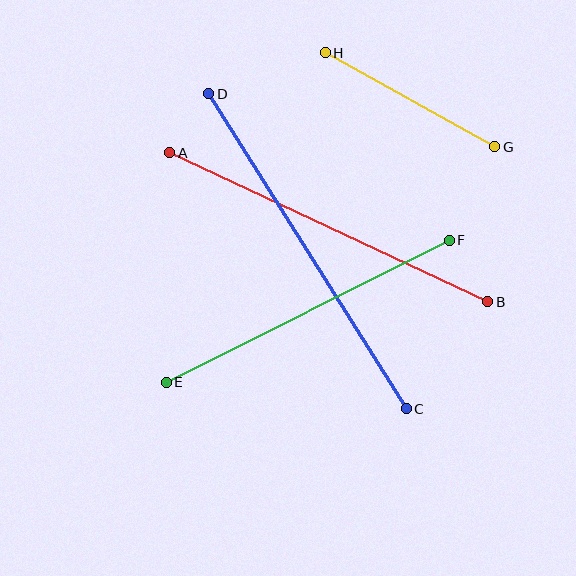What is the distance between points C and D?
The distance is approximately 372 pixels.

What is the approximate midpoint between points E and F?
The midpoint is at approximately (308, 311) pixels.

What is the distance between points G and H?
The distance is approximately 194 pixels.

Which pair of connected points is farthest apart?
Points C and D are farthest apart.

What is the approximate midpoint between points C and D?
The midpoint is at approximately (308, 251) pixels.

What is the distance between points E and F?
The distance is approximately 317 pixels.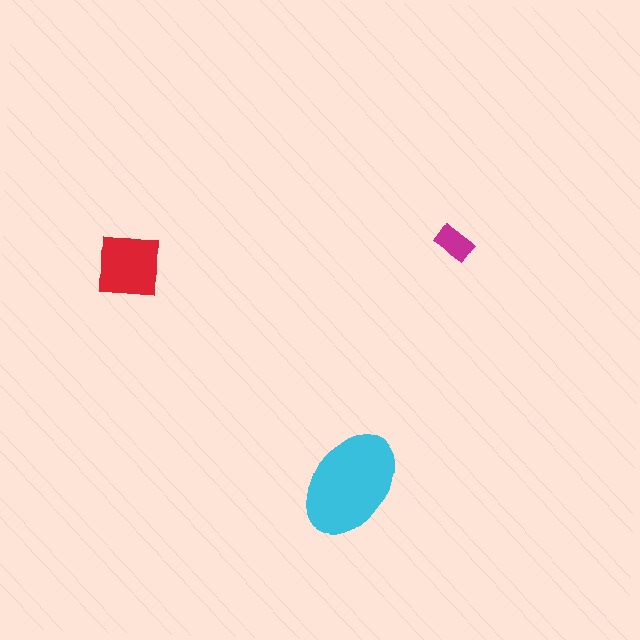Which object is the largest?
The cyan ellipse.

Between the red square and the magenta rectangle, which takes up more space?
The red square.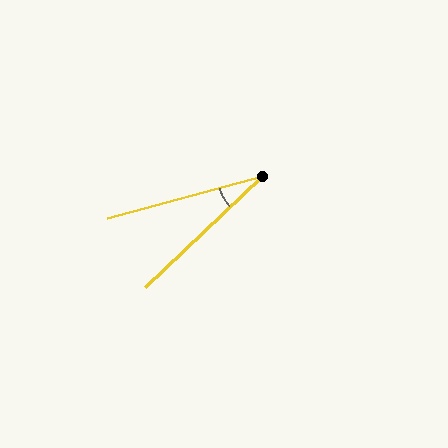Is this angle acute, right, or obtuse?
It is acute.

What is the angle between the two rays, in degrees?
Approximately 28 degrees.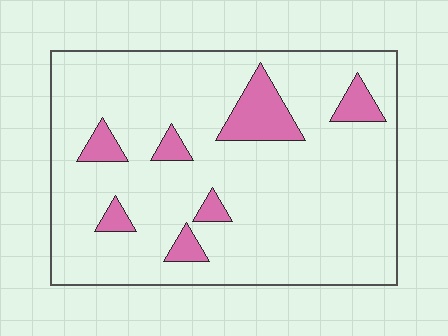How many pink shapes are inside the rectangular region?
7.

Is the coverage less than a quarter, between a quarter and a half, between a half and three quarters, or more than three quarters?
Less than a quarter.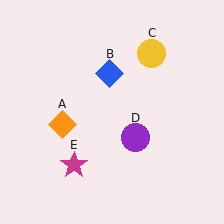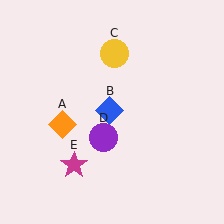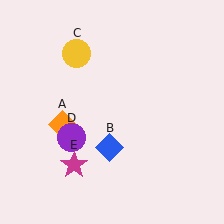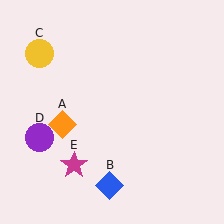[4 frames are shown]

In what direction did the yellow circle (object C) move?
The yellow circle (object C) moved left.